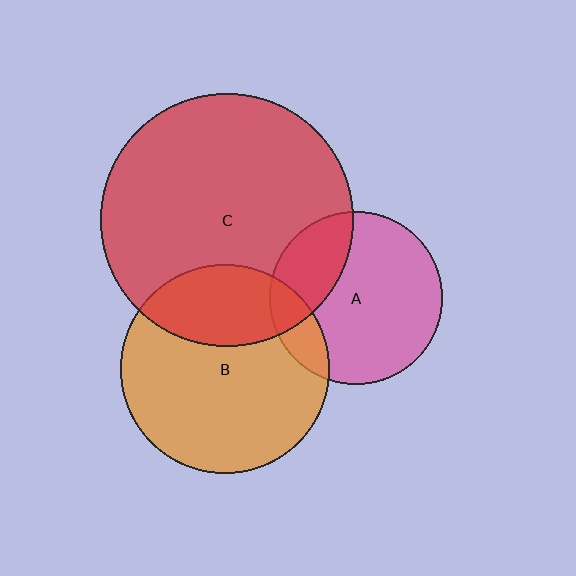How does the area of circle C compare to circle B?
Approximately 1.5 times.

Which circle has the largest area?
Circle C (red).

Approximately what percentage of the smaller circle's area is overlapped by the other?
Approximately 25%.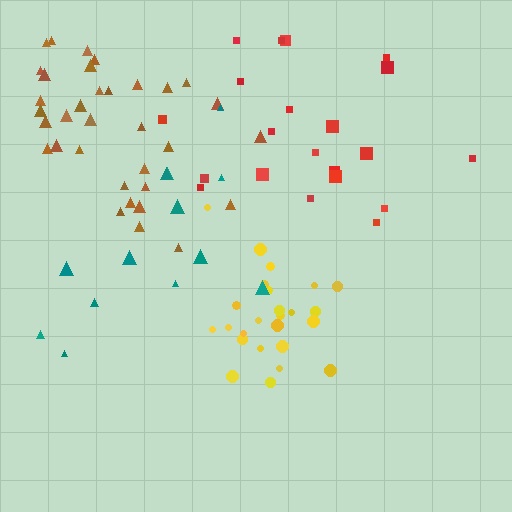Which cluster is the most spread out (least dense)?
Teal.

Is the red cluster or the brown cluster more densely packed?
Brown.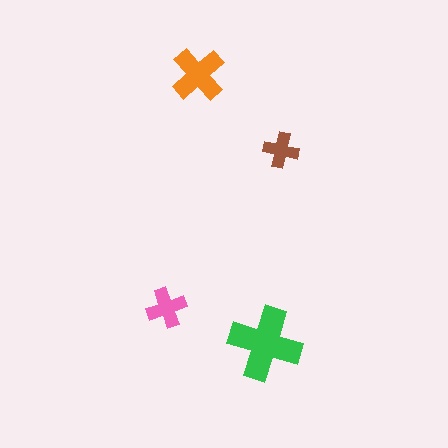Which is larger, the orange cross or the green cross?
The green one.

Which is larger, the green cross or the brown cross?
The green one.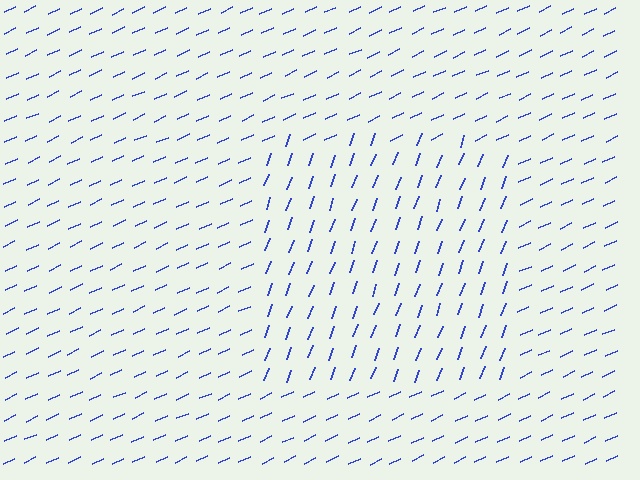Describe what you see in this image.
The image is filled with small blue line segments. A rectangle region in the image has lines oriented differently from the surrounding lines, creating a visible texture boundary.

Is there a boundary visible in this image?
Yes, there is a texture boundary formed by a change in line orientation.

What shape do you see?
I see a rectangle.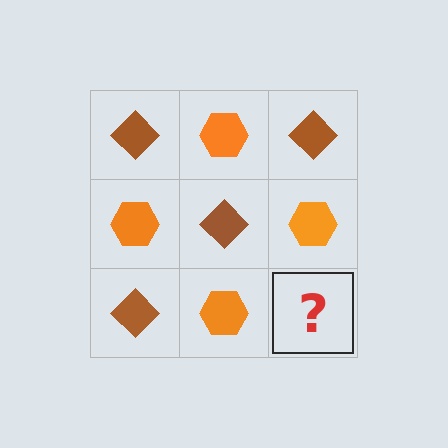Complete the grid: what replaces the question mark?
The question mark should be replaced with a brown diamond.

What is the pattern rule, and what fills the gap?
The rule is that it alternates brown diamond and orange hexagon in a checkerboard pattern. The gap should be filled with a brown diamond.